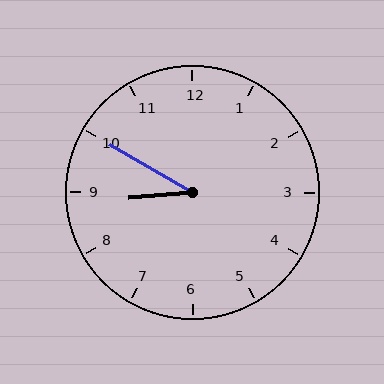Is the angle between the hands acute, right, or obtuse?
It is acute.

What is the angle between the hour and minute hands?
Approximately 35 degrees.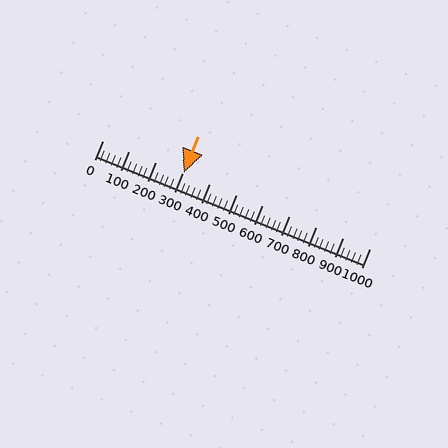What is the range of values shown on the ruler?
The ruler shows values from 0 to 1000.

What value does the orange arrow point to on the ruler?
The orange arrow points to approximately 306.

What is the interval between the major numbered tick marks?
The major tick marks are spaced 100 units apart.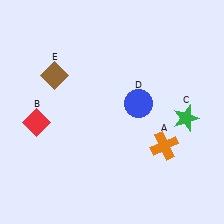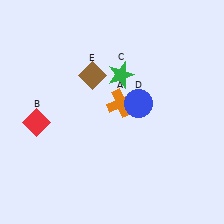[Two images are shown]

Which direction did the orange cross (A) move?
The orange cross (A) moved left.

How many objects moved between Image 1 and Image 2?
3 objects moved between the two images.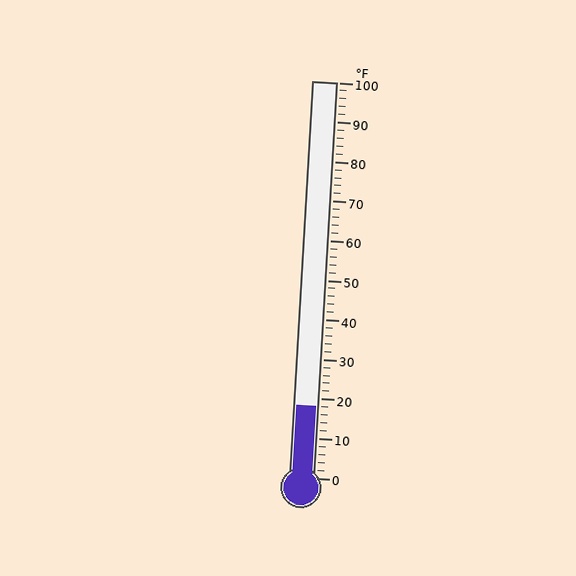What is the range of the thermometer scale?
The thermometer scale ranges from 0°F to 100°F.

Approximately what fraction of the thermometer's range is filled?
The thermometer is filled to approximately 20% of its range.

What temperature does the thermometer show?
The thermometer shows approximately 18°F.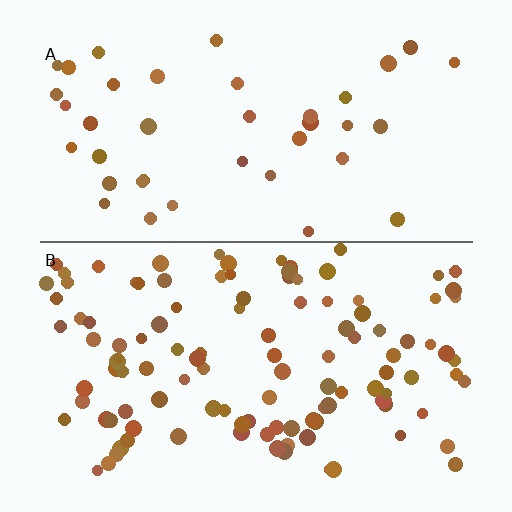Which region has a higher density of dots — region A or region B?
B (the bottom).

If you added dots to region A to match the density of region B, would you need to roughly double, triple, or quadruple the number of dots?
Approximately triple.